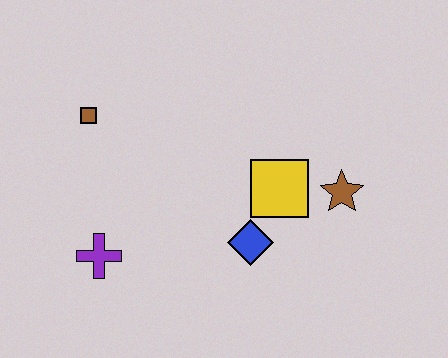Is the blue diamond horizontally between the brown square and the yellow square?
Yes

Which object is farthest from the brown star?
The brown square is farthest from the brown star.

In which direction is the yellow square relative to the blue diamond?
The yellow square is above the blue diamond.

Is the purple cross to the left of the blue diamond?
Yes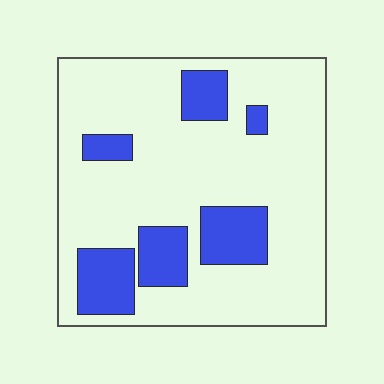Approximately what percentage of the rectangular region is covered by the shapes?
Approximately 20%.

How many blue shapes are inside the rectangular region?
6.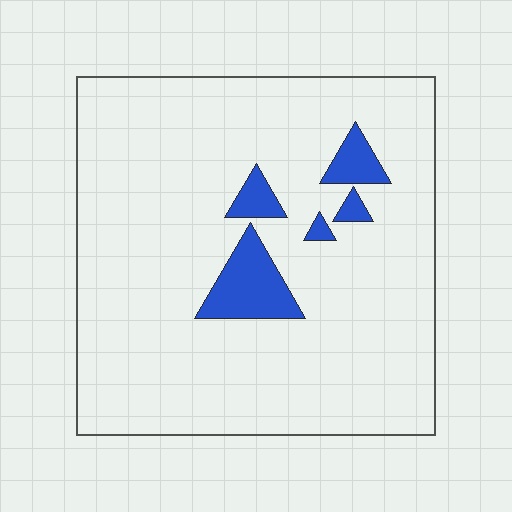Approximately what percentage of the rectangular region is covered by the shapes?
Approximately 10%.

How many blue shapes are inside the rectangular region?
5.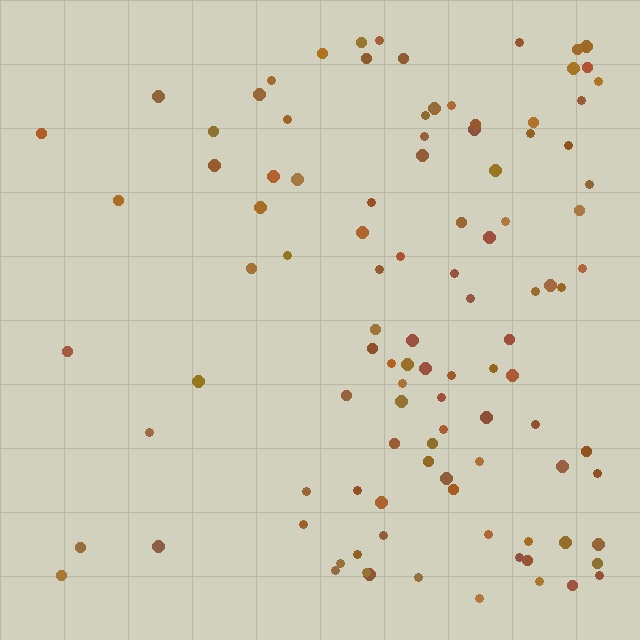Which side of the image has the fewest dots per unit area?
The left.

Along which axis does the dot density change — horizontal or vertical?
Horizontal.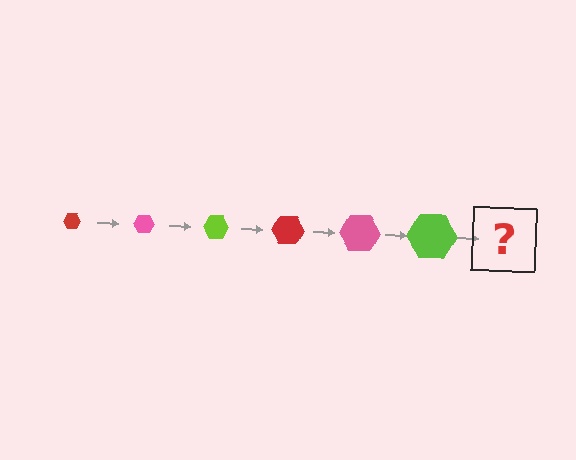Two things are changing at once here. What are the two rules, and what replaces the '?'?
The two rules are that the hexagon grows larger each step and the color cycles through red, pink, and lime. The '?' should be a red hexagon, larger than the previous one.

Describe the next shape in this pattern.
It should be a red hexagon, larger than the previous one.